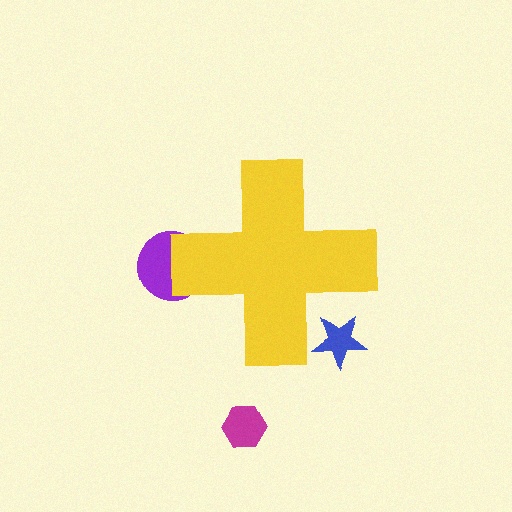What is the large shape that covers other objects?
A yellow cross.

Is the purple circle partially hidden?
Yes, the purple circle is partially hidden behind the yellow cross.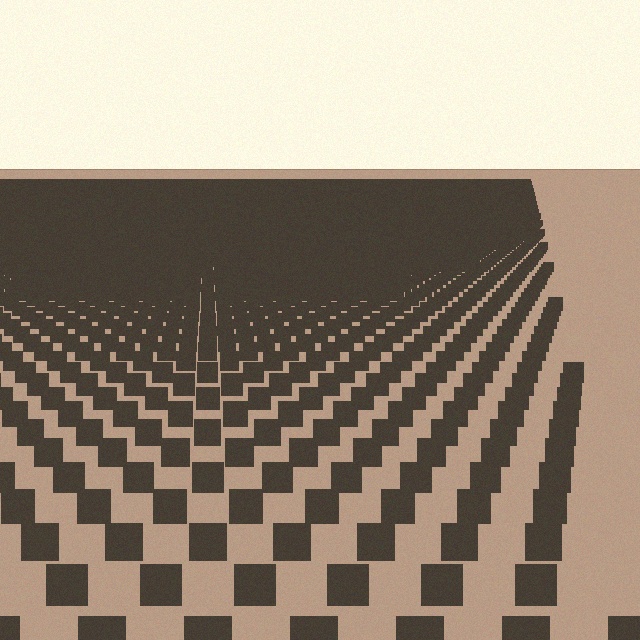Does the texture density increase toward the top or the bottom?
Density increases toward the top.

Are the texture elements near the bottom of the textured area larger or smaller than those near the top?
Larger. Near the bottom, elements are closer to the viewer and appear at a bigger on-screen size.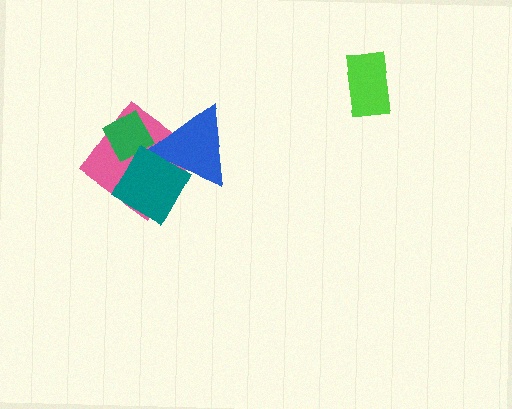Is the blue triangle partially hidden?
Yes, it is partially covered by another shape.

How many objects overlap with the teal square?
2 objects overlap with the teal square.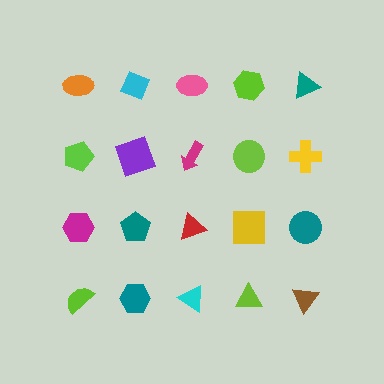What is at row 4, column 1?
A lime semicircle.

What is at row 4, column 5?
A brown triangle.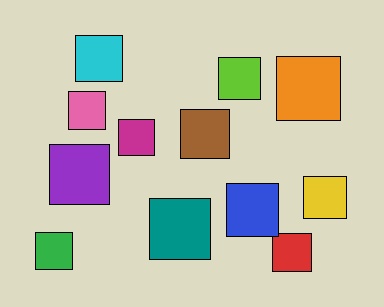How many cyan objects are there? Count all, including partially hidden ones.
There is 1 cyan object.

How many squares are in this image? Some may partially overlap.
There are 12 squares.